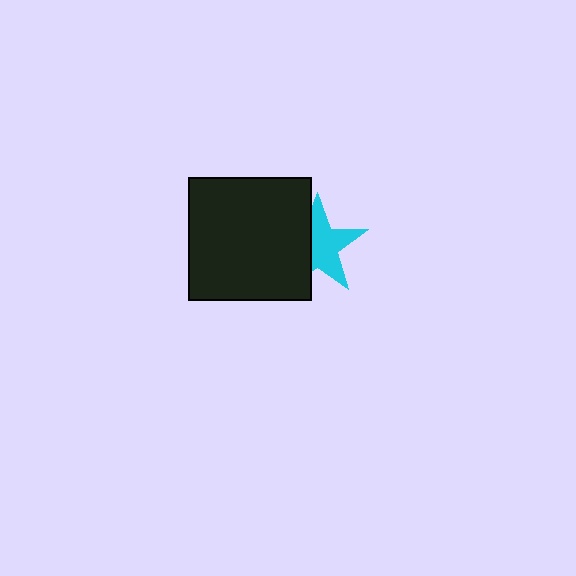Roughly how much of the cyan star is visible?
About half of it is visible (roughly 62%).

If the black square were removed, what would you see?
You would see the complete cyan star.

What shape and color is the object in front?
The object in front is a black square.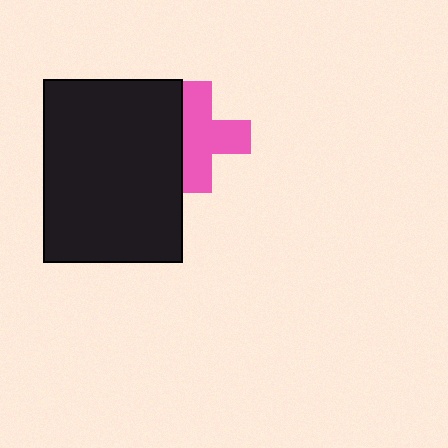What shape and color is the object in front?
The object in front is a black rectangle.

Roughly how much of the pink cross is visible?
Most of it is visible (roughly 70%).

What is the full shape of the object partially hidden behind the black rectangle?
The partially hidden object is a pink cross.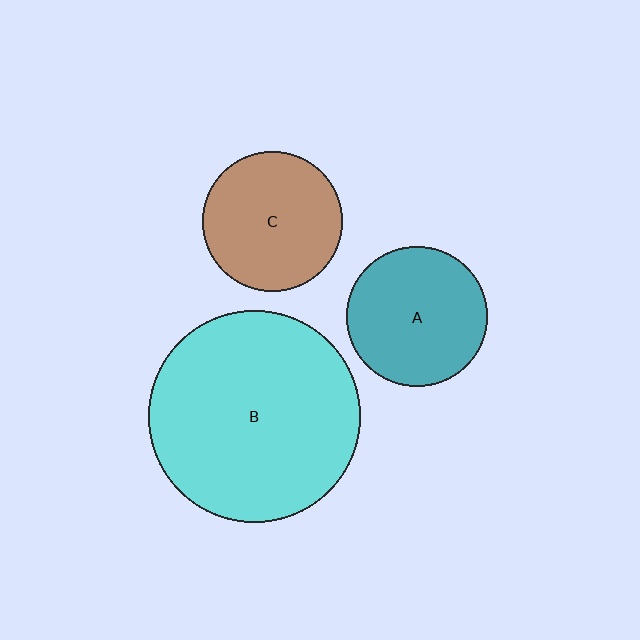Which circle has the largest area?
Circle B (cyan).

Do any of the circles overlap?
No, none of the circles overlap.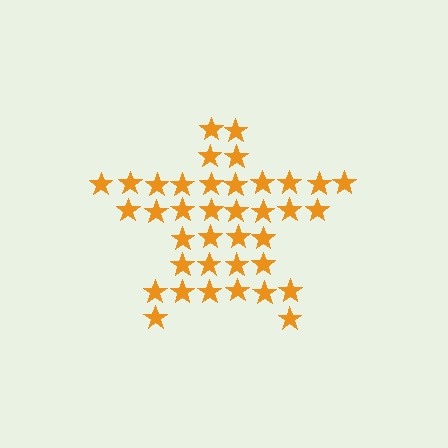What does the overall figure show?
The overall figure shows a star.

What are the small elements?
The small elements are stars.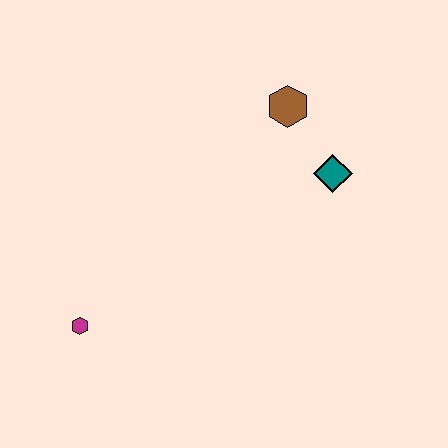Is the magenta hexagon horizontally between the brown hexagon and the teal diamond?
No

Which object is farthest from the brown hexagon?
The magenta hexagon is farthest from the brown hexagon.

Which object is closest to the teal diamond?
The brown hexagon is closest to the teal diamond.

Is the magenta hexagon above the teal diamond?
No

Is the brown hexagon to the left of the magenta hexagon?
No